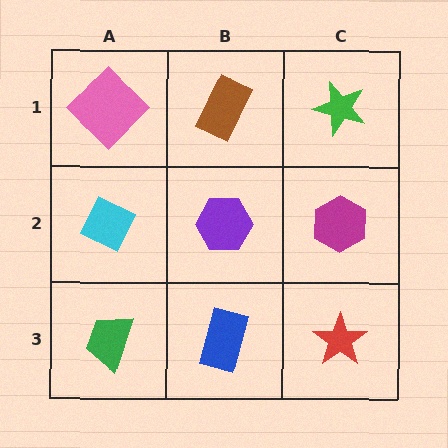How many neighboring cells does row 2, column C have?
3.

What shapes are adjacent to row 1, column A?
A cyan diamond (row 2, column A), a brown rectangle (row 1, column B).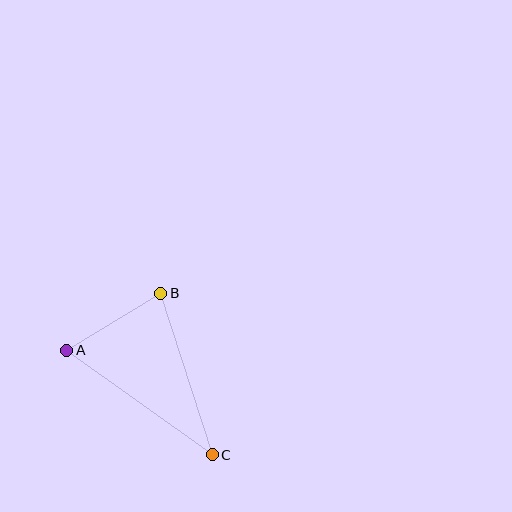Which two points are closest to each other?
Points A and B are closest to each other.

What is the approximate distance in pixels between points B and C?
The distance between B and C is approximately 169 pixels.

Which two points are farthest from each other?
Points A and C are farthest from each other.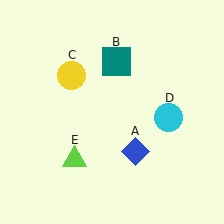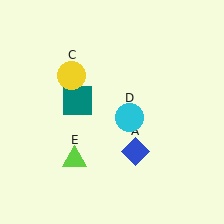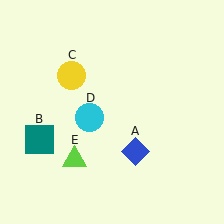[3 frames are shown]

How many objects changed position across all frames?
2 objects changed position: teal square (object B), cyan circle (object D).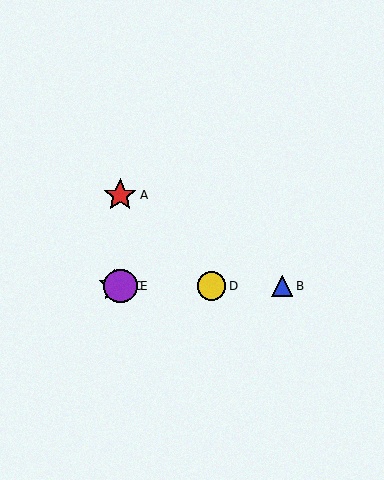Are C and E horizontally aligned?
Yes, both are at y≈286.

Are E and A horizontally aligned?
No, E is at y≈286 and A is at y≈195.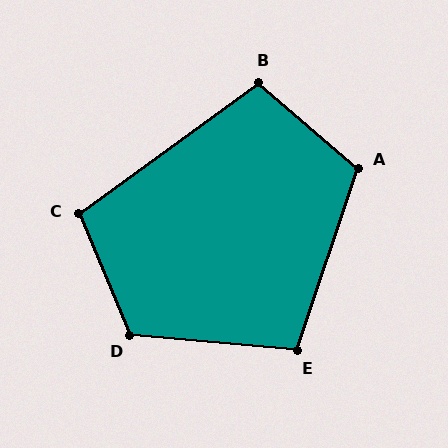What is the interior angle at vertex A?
Approximately 112 degrees (obtuse).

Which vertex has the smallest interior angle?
B, at approximately 103 degrees.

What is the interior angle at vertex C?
Approximately 103 degrees (obtuse).